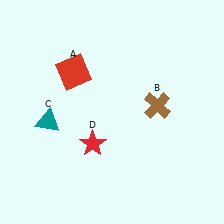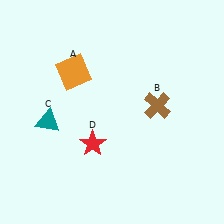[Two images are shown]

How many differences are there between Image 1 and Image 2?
There is 1 difference between the two images.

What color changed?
The square (A) changed from red in Image 1 to orange in Image 2.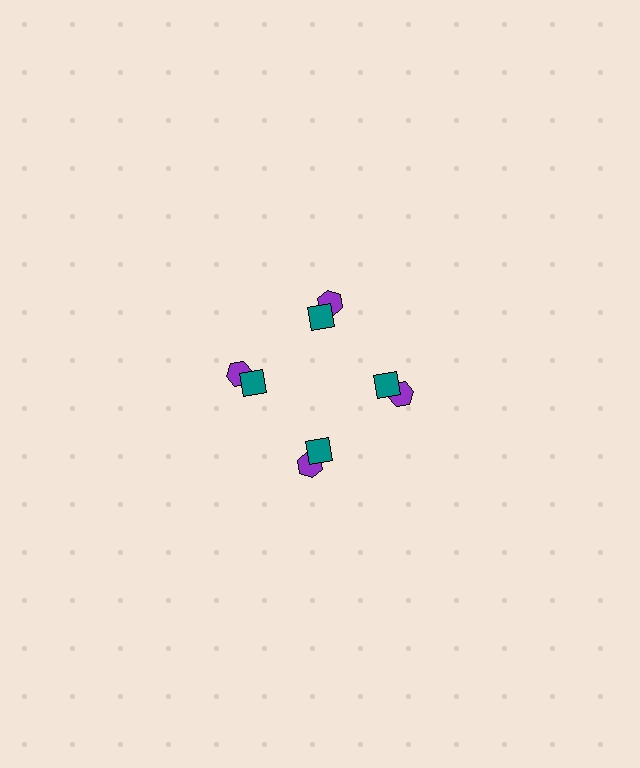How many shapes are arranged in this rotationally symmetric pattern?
There are 8 shapes, arranged in 4 groups of 2.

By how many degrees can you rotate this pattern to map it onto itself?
The pattern maps onto itself every 90 degrees of rotation.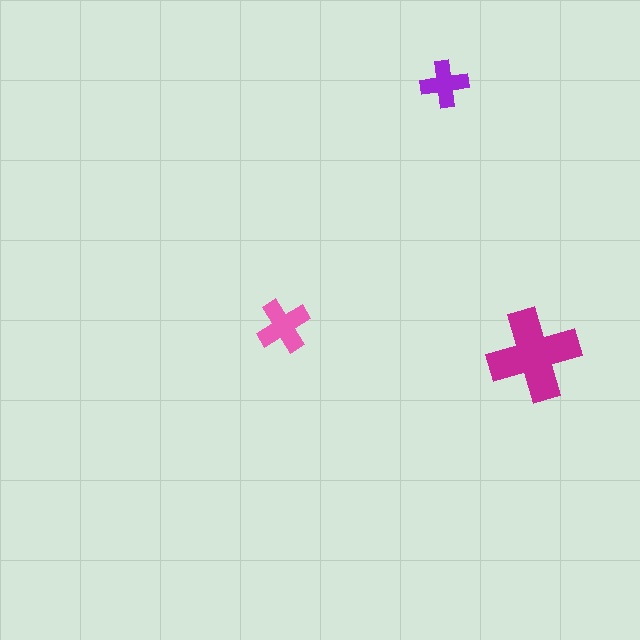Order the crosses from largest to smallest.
the magenta one, the pink one, the purple one.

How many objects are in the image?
There are 3 objects in the image.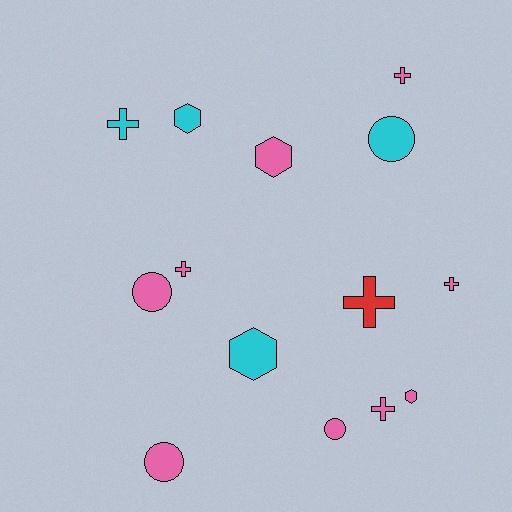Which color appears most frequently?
Pink, with 9 objects.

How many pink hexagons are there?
There are 2 pink hexagons.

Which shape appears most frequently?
Cross, with 6 objects.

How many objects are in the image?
There are 14 objects.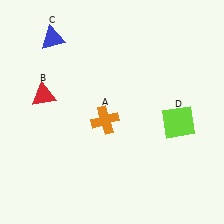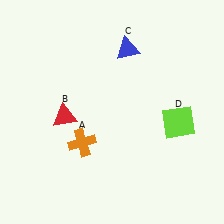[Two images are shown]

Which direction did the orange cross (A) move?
The orange cross (A) moved left.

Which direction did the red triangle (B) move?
The red triangle (B) moved right.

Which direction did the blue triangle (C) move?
The blue triangle (C) moved right.